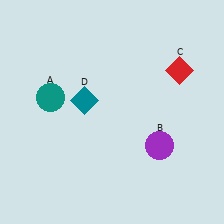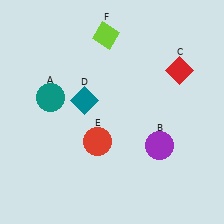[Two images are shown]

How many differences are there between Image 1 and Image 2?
There are 2 differences between the two images.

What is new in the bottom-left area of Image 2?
A red circle (E) was added in the bottom-left area of Image 2.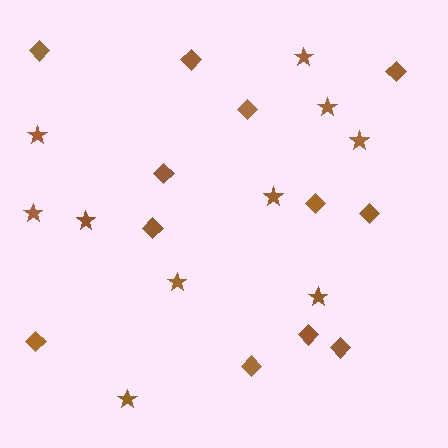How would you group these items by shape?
There are 2 groups: one group of stars (10) and one group of diamonds (12).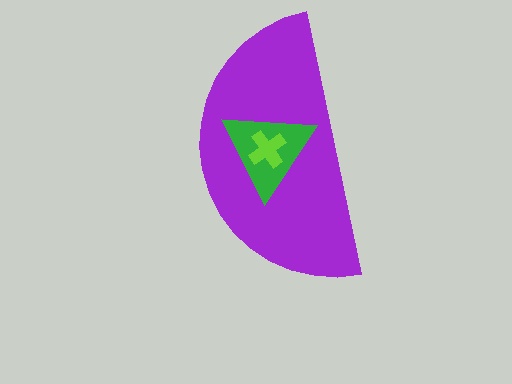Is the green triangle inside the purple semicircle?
Yes.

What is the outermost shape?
The purple semicircle.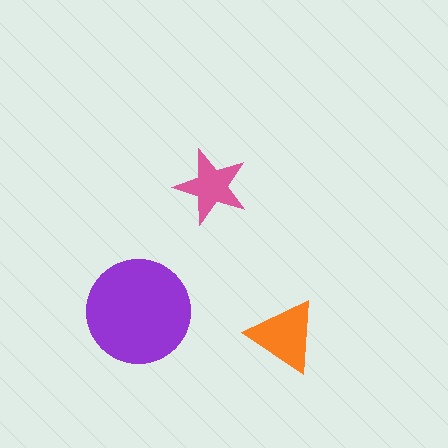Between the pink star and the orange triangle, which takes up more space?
The orange triangle.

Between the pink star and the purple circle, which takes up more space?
The purple circle.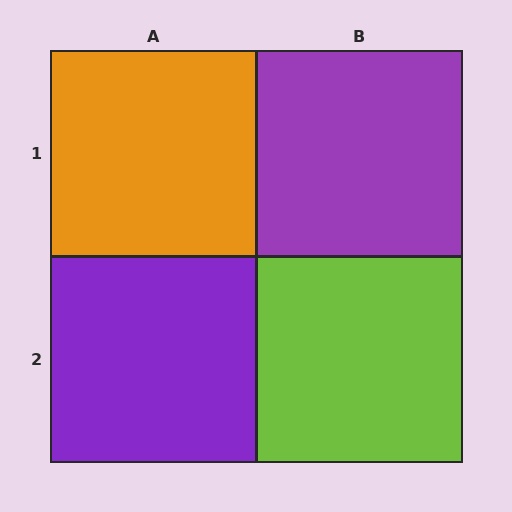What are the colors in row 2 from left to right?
Purple, lime.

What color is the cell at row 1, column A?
Orange.